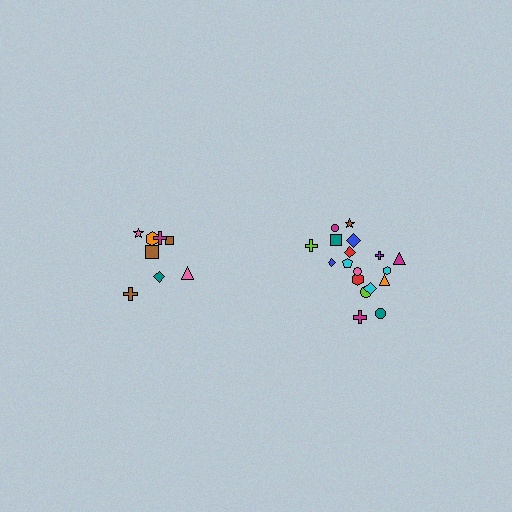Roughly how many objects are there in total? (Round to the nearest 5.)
Roughly 25 objects in total.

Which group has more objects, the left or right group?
The right group.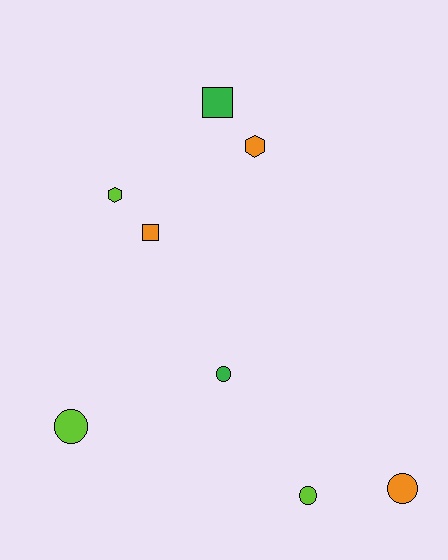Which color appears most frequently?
Lime, with 3 objects.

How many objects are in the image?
There are 8 objects.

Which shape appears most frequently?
Circle, with 4 objects.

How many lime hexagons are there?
There is 1 lime hexagon.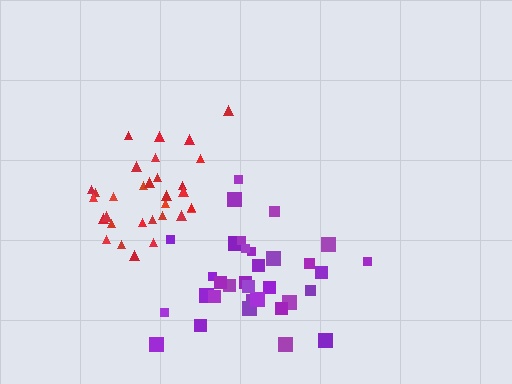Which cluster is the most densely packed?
Red.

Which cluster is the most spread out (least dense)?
Purple.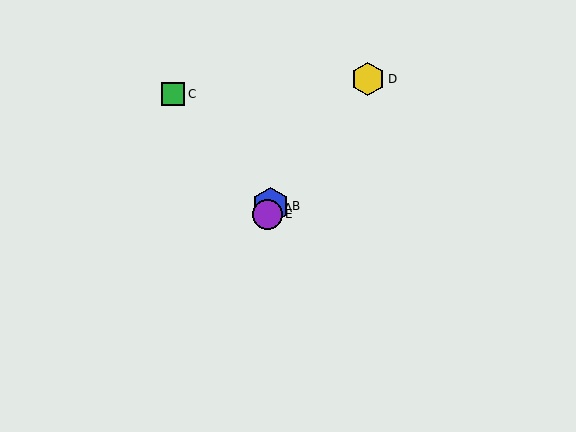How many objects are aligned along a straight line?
3 objects (A, B, E) are aligned along a straight line.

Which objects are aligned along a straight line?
Objects A, B, E are aligned along a straight line.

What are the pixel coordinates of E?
Object E is at (268, 214).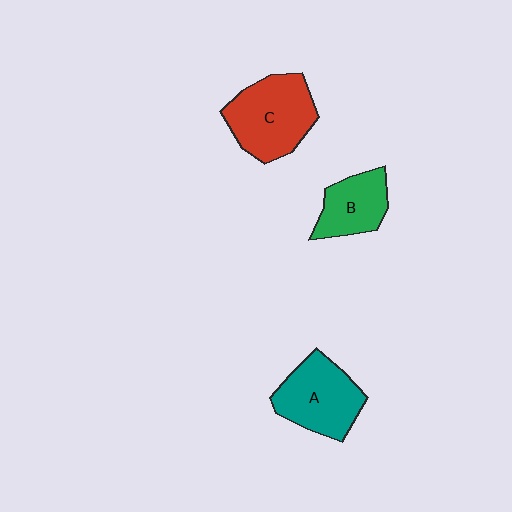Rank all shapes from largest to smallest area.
From largest to smallest: C (red), A (teal), B (green).